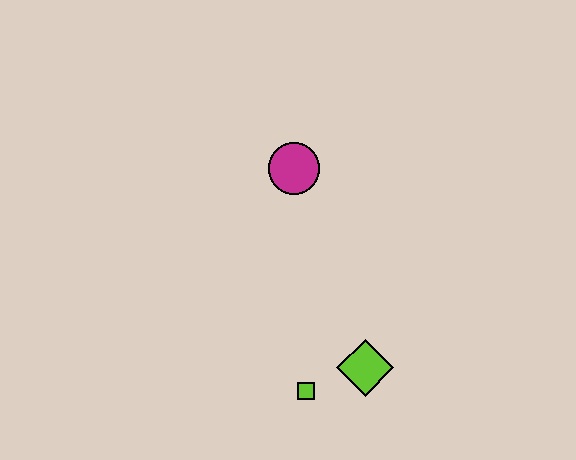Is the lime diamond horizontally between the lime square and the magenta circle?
No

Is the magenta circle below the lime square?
No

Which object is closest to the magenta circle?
The lime diamond is closest to the magenta circle.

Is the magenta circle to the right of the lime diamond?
No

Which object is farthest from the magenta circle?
The lime square is farthest from the magenta circle.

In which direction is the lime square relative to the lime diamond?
The lime square is to the left of the lime diamond.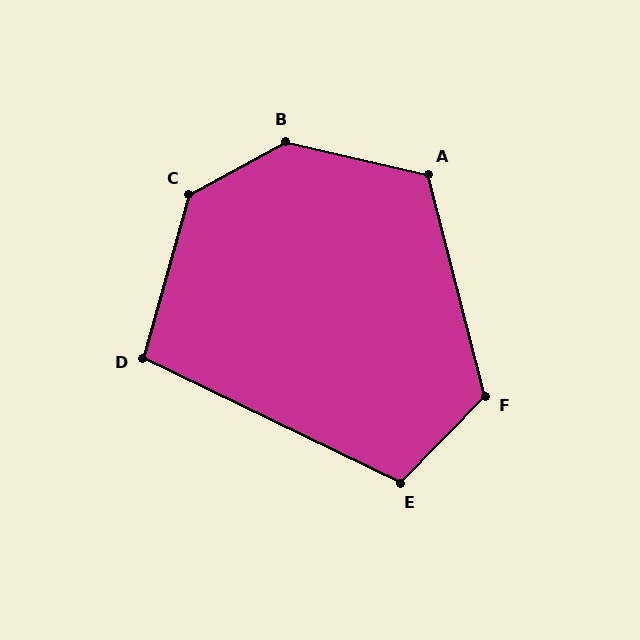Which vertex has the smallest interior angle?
D, at approximately 100 degrees.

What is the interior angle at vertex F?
Approximately 121 degrees (obtuse).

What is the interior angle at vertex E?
Approximately 109 degrees (obtuse).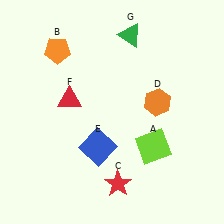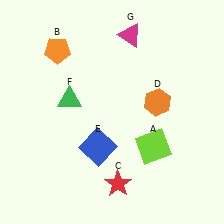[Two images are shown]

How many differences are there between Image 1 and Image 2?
There are 2 differences between the two images.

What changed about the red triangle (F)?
In Image 1, F is red. In Image 2, it changed to green.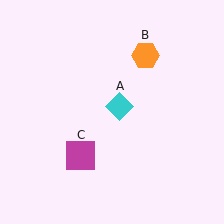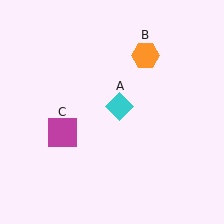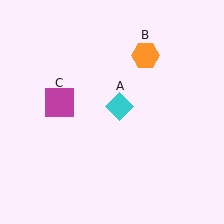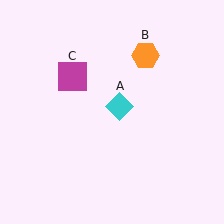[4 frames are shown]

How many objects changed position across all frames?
1 object changed position: magenta square (object C).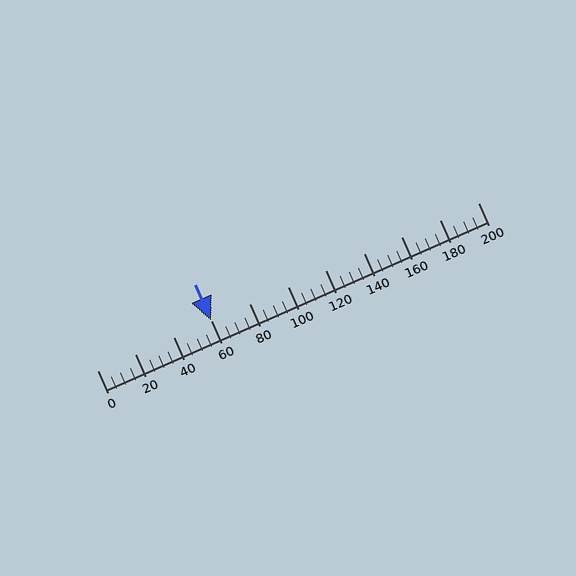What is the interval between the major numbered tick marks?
The major tick marks are spaced 20 units apart.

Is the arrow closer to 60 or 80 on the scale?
The arrow is closer to 60.